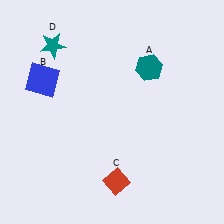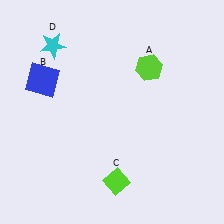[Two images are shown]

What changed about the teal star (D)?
In Image 1, D is teal. In Image 2, it changed to cyan.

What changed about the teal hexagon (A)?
In Image 1, A is teal. In Image 2, it changed to lime.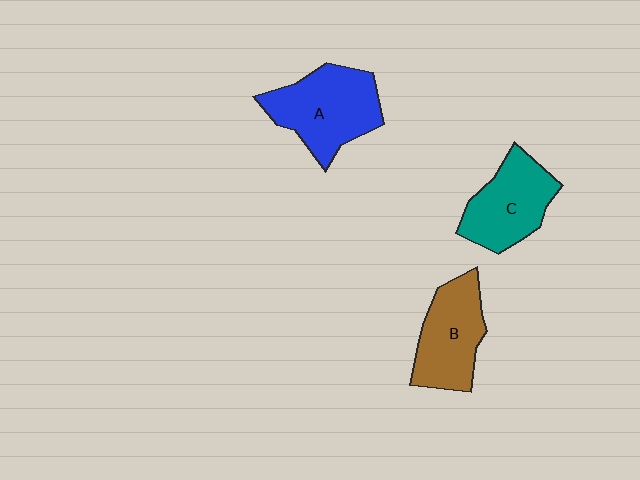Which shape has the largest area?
Shape A (blue).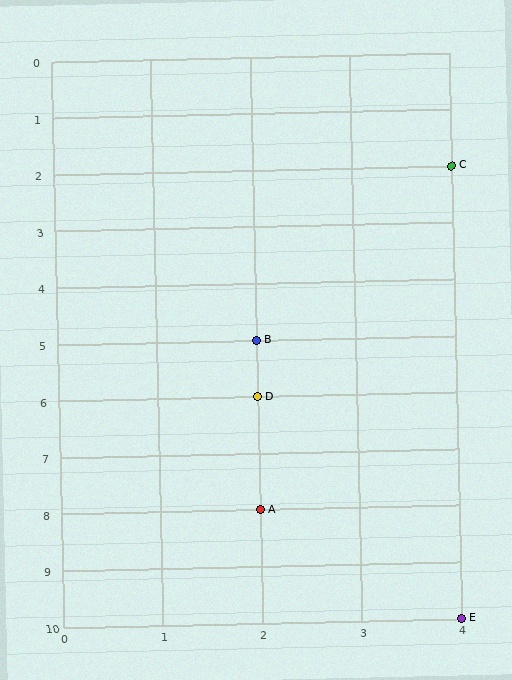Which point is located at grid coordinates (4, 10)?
Point E is at (4, 10).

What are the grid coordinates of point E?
Point E is at grid coordinates (4, 10).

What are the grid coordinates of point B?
Point B is at grid coordinates (2, 5).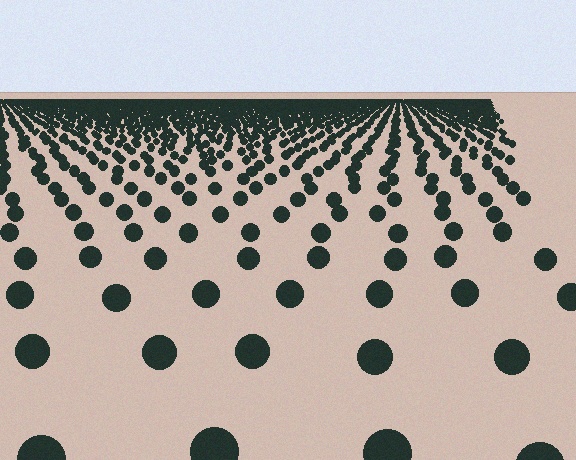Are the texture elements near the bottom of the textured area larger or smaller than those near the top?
Larger. Near the bottom, elements are closer to the viewer and appear at a bigger on-screen size.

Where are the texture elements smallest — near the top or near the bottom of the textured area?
Near the top.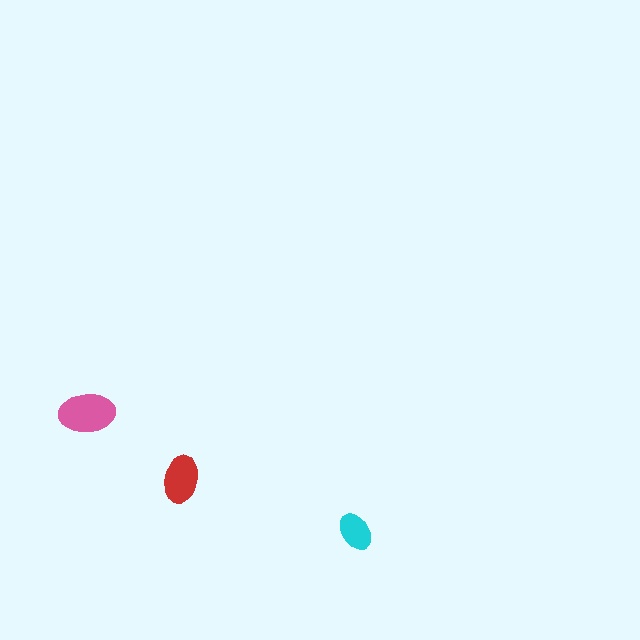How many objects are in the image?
There are 3 objects in the image.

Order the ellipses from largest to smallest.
the pink one, the red one, the cyan one.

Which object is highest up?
The pink ellipse is topmost.